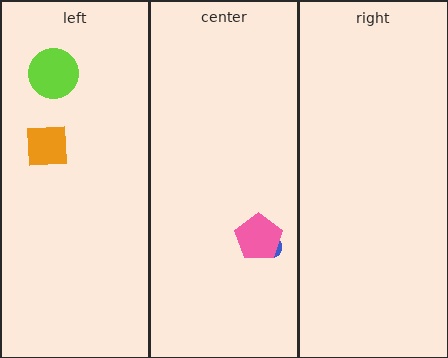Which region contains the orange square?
The left region.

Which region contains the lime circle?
The left region.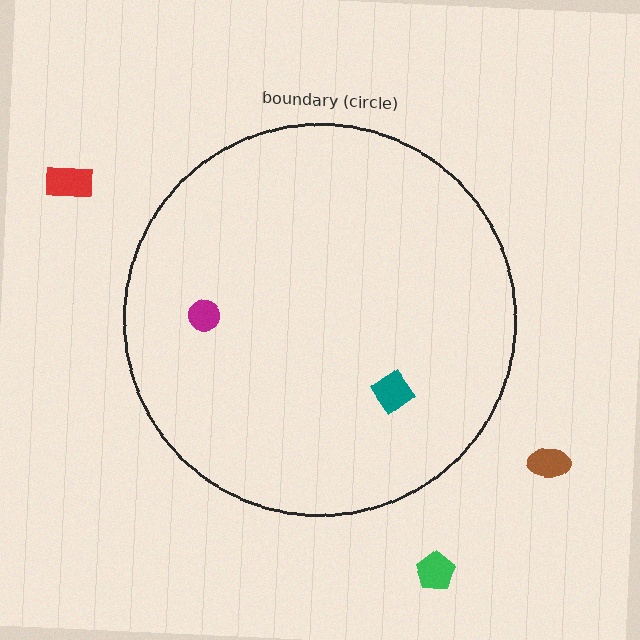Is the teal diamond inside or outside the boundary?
Inside.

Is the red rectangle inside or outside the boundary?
Outside.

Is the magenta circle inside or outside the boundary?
Inside.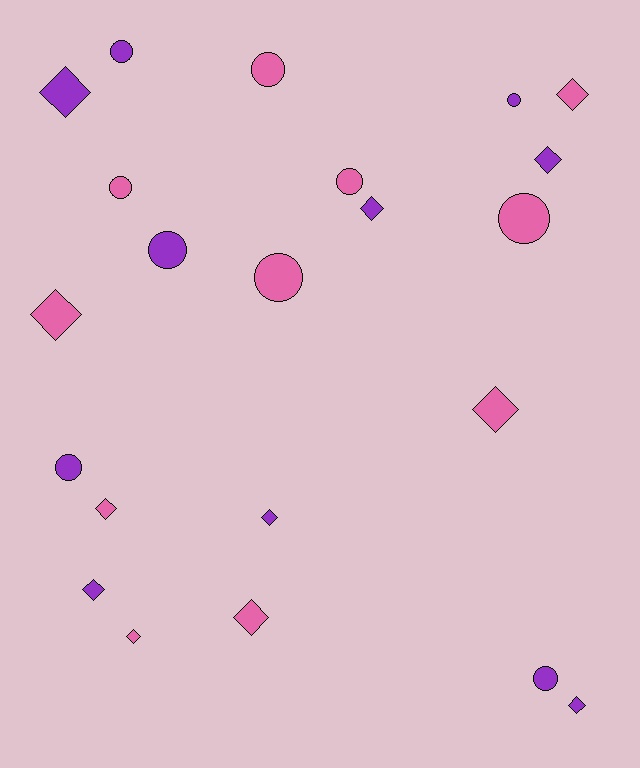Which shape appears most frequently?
Diamond, with 12 objects.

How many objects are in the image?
There are 22 objects.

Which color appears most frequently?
Purple, with 11 objects.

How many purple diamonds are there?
There are 6 purple diamonds.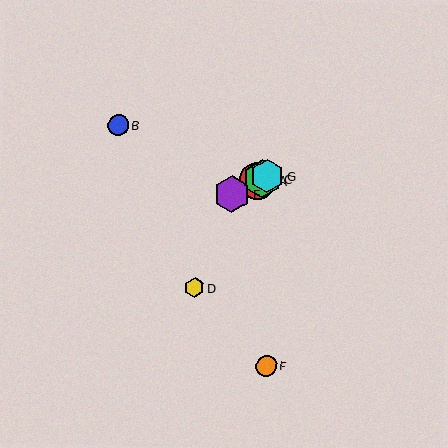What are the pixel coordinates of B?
Object B is at (118, 125).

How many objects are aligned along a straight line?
4 objects (A, C, E, G) are aligned along a straight line.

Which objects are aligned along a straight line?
Objects A, C, E, G are aligned along a straight line.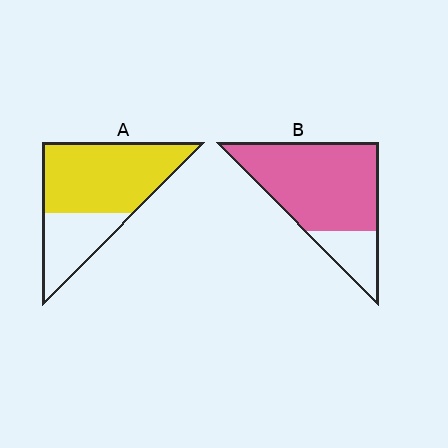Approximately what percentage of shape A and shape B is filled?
A is approximately 70% and B is approximately 80%.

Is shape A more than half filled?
Yes.